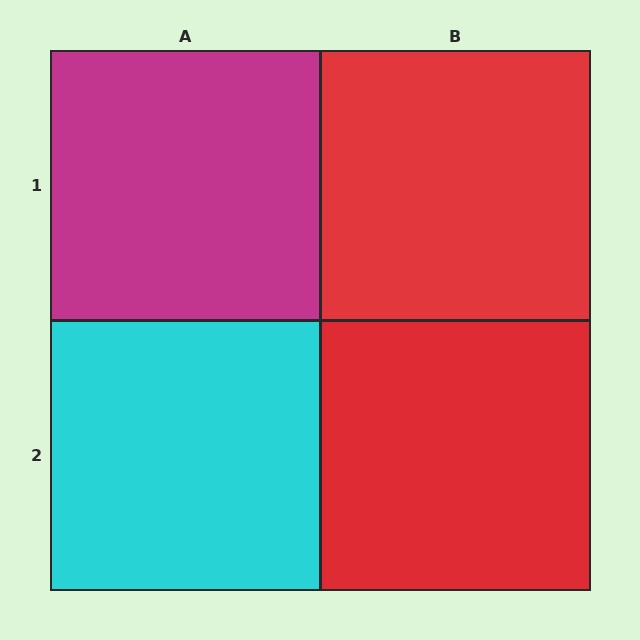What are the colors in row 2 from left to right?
Cyan, red.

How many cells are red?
2 cells are red.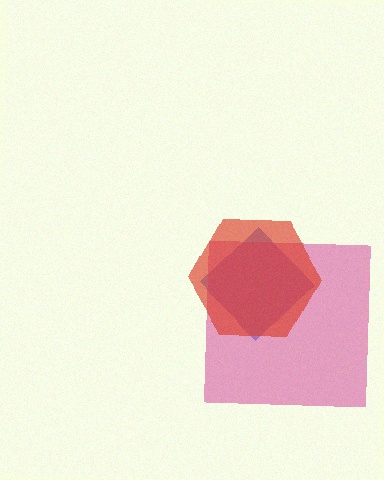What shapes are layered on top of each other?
The layered shapes are: a blue diamond, a magenta square, a red hexagon.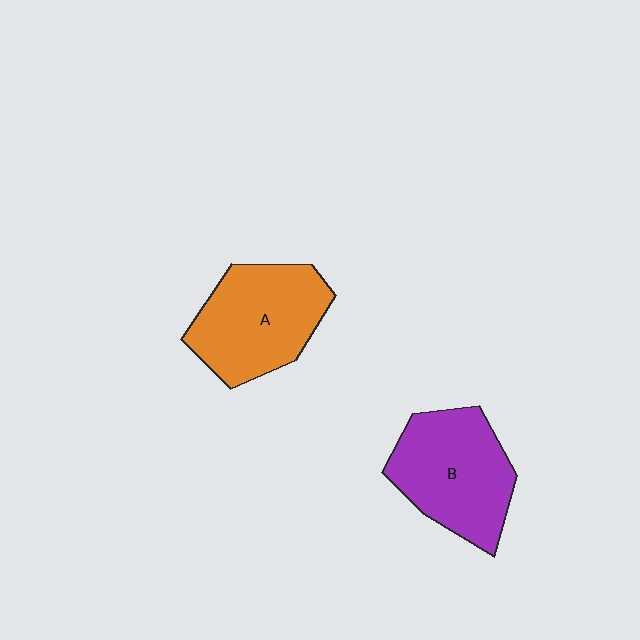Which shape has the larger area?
Shape B (purple).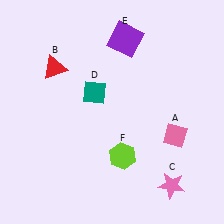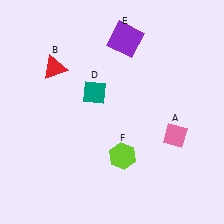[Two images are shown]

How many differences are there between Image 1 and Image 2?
There is 1 difference between the two images.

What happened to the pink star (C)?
The pink star (C) was removed in Image 2. It was in the bottom-right area of Image 1.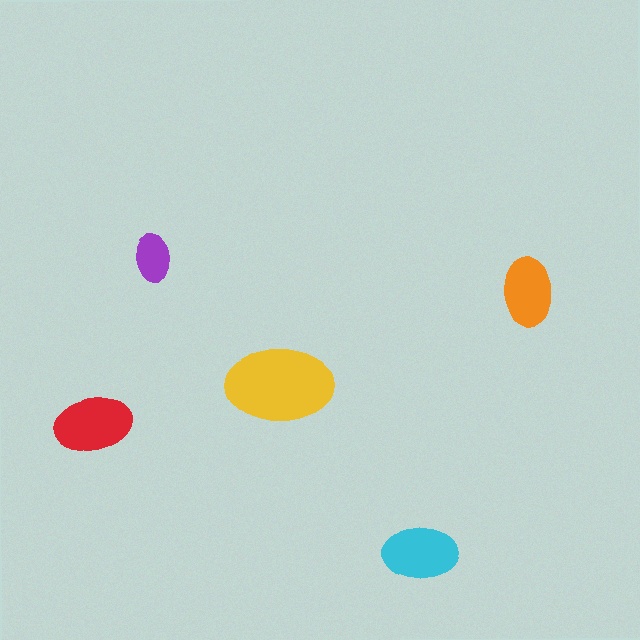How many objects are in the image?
There are 5 objects in the image.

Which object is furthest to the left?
The red ellipse is leftmost.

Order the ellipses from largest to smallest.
the yellow one, the red one, the cyan one, the orange one, the purple one.